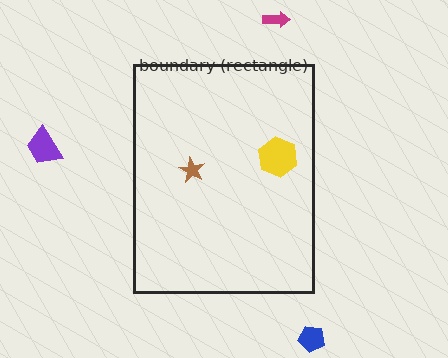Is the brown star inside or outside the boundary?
Inside.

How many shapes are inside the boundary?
2 inside, 3 outside.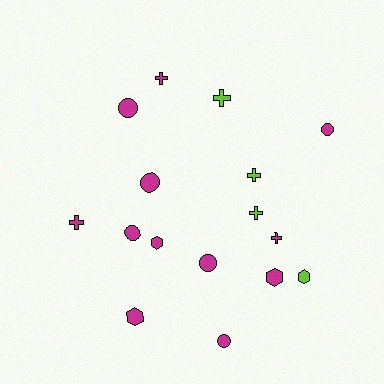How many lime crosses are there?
There are 3 lime crosses.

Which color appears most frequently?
Magenta, with 12 objects.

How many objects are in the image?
There are 16 objects.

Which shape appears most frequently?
Cross, with 6 objects.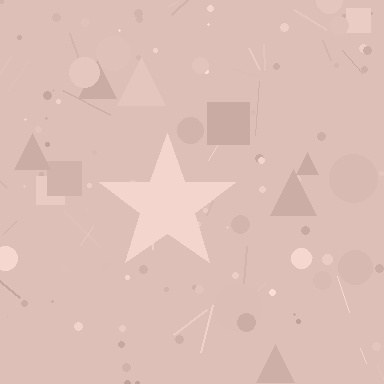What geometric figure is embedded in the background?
A star is embedded in the background.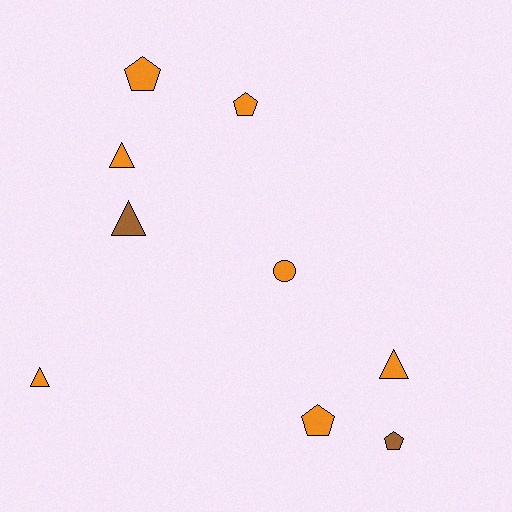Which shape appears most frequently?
Triangle, with 4 objects.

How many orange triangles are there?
There are 3 orange triangles.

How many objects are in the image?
There are 9 objects.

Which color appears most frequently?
Orange, with 7 objects.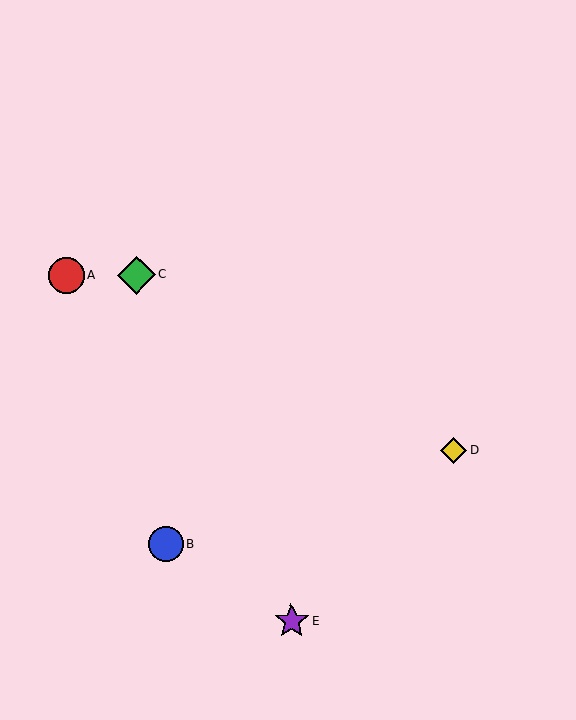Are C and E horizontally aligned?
No, C is at y≈275 and E is at y≈621.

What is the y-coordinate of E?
Object E is at y≈621.